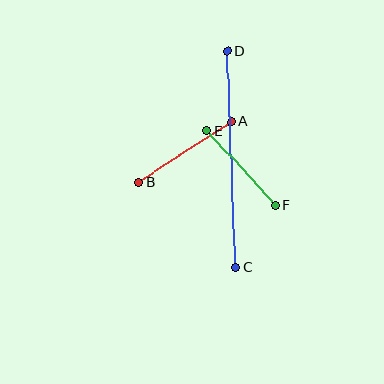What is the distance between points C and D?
The distance is approximately 217 pixels.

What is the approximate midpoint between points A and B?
The midpoint is at approximately (185, 152) pixels.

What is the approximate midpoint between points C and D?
The midpoint is at approximately (231, 160) pixels.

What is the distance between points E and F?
The distance is approximately 101 pixels.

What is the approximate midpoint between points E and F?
The midpoint is at approximately (241, 168) pixels.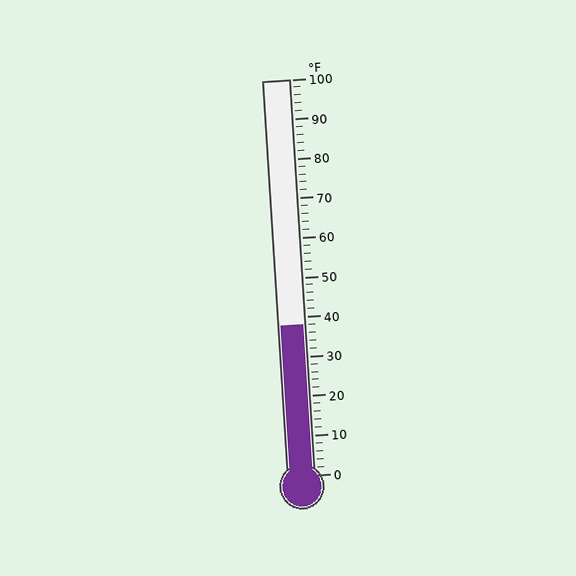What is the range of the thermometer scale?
The thermometer scale ranges from 0°F to 100°F.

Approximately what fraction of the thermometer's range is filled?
The thermometer is filled to approximately 40% of its range.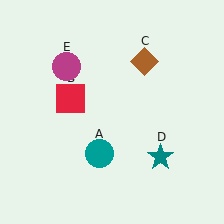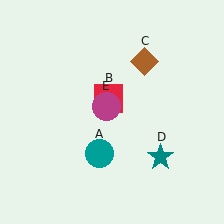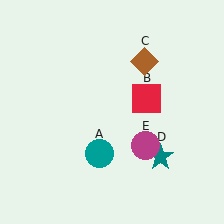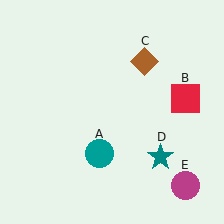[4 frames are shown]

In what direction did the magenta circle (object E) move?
The magenta circle (object E) moved down and to the right.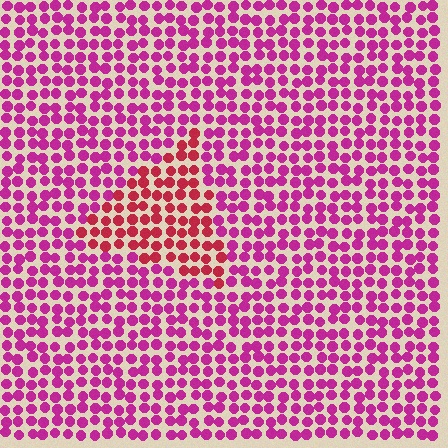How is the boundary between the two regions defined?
The boundary is defined purely by a slight shift in hue (about 33 degrees). Spacing, size, and orientation are identical on both sides.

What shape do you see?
I see a triangle.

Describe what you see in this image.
The image is filled with small magenta elements in a uniform arrangement. A triangle-shaped region is visible where the elements are tinted to a slightly different hue, forming a subtle color boundary.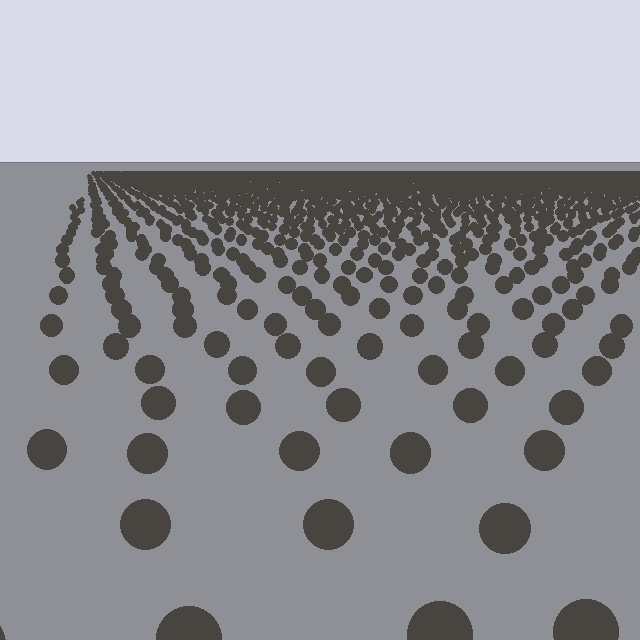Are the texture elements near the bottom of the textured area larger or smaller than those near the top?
Larger. Near the bottom, elements are closer to the viewer and appear at a bigger on-screen size.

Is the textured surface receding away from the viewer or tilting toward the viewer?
The surface is receding away from the viewer. Texture elements get smaller and denser toward the top.